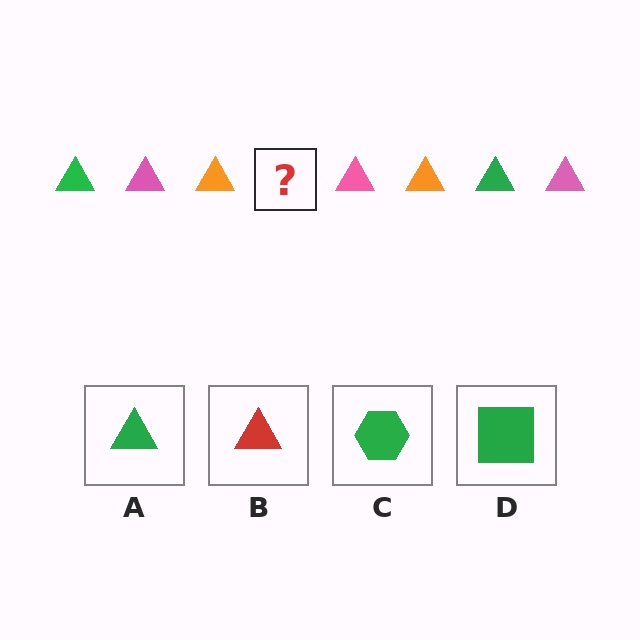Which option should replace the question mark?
Option A.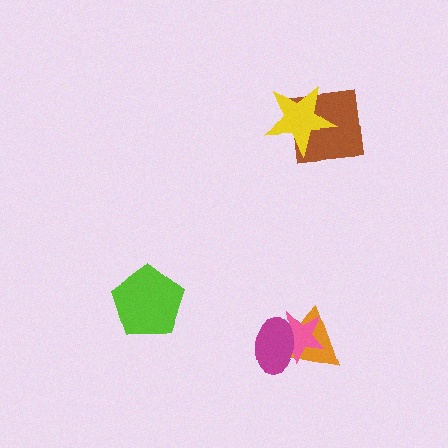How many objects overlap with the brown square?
1 object overlaps with the brown square.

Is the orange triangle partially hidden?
Yes, it is partially covered by another shape.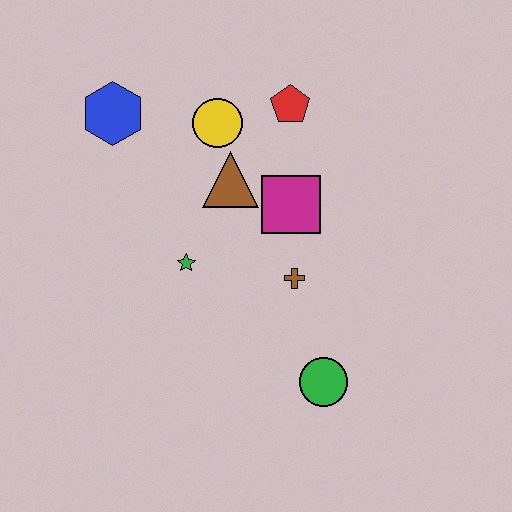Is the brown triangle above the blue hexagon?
No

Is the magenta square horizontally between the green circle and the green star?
Yes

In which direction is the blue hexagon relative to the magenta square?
The blue hexagon is to the left of the magenta square.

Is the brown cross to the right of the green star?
Yes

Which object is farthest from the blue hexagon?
The green circle is farthest from the blue hexagon.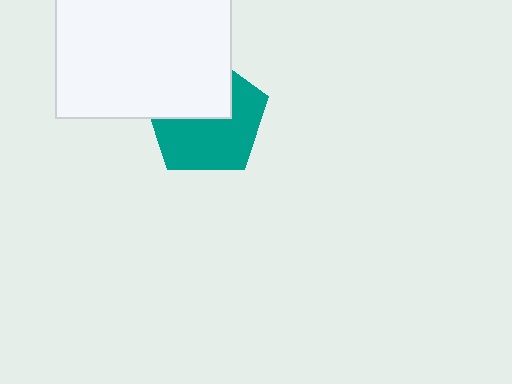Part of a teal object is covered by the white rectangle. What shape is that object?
It is a pentagon.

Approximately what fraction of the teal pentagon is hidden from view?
Roughly 42% of the teal pentagon is hidden behind the white rectangle.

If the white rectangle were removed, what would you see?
You would see the complete teal pentagon.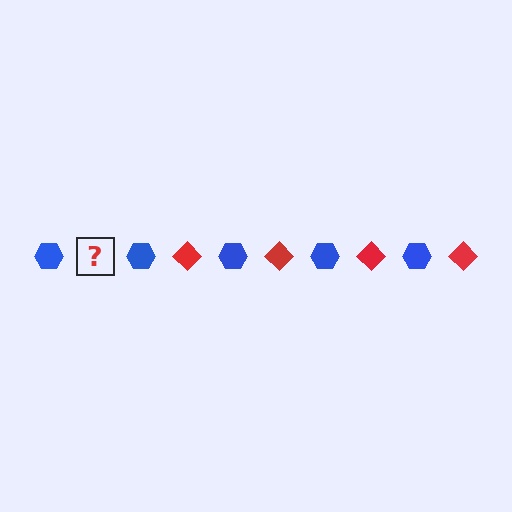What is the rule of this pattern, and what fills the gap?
The rule is that the pattern alternates between blue hexagon and red diamond. The gap should be filled with a red diamond.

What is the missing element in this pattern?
The missing element is a red diamond.